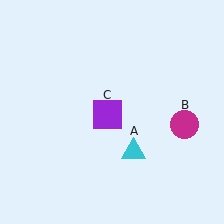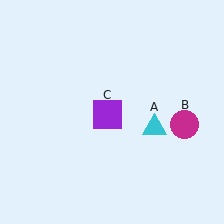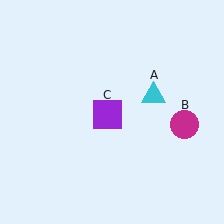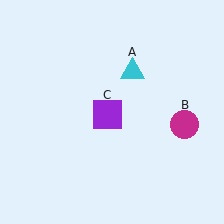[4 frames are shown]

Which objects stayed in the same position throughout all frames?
Magenta circle (object B) and purple square (object C) remained stationary.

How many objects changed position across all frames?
1 object changed position: cyan triangle (object A).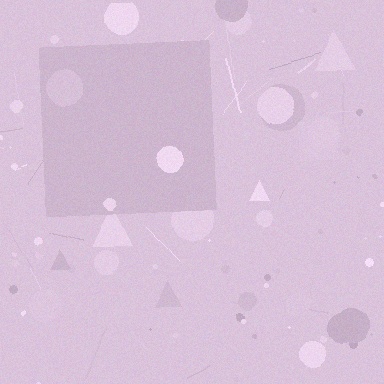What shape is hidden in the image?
A square is hidden in the image.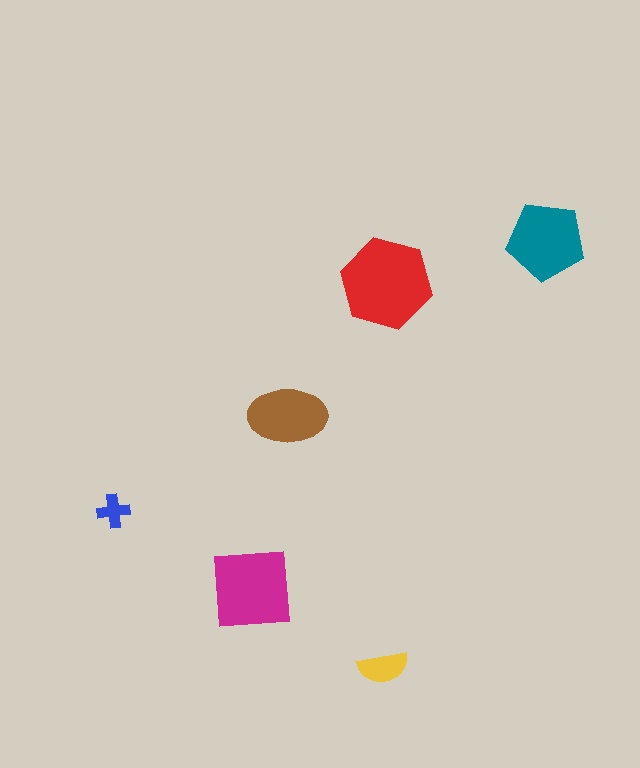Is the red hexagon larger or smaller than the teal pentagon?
Larger.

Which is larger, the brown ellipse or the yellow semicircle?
The brown ellipse.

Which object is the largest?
The red hexagon.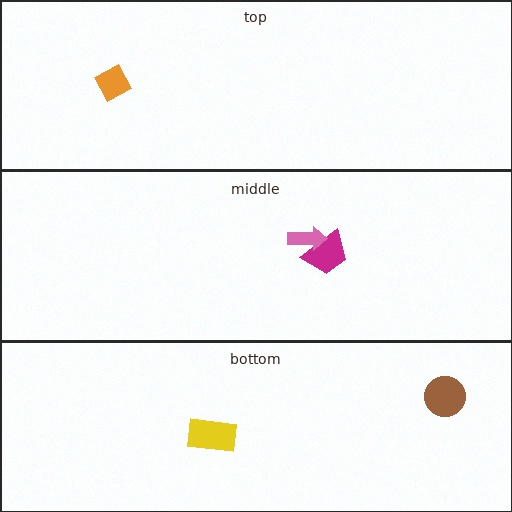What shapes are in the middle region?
The magenta trapezoid, the pink arrow.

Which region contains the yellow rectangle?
The bottom region.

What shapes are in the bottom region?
The brown circle, the yellow rectangle.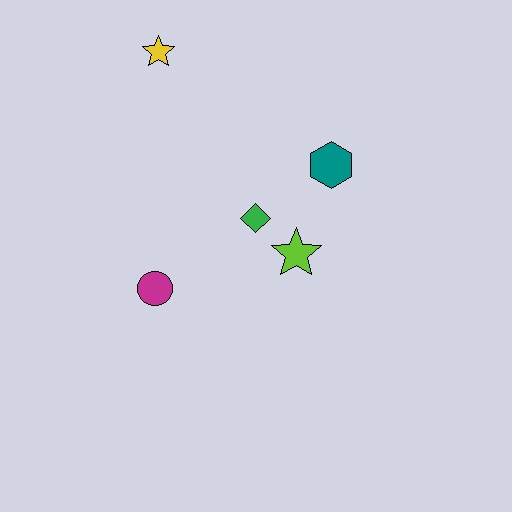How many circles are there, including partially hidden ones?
There is 1 circle.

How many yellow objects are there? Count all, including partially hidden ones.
There is 1 yellow object.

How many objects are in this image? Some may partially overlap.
There are 5 objects.